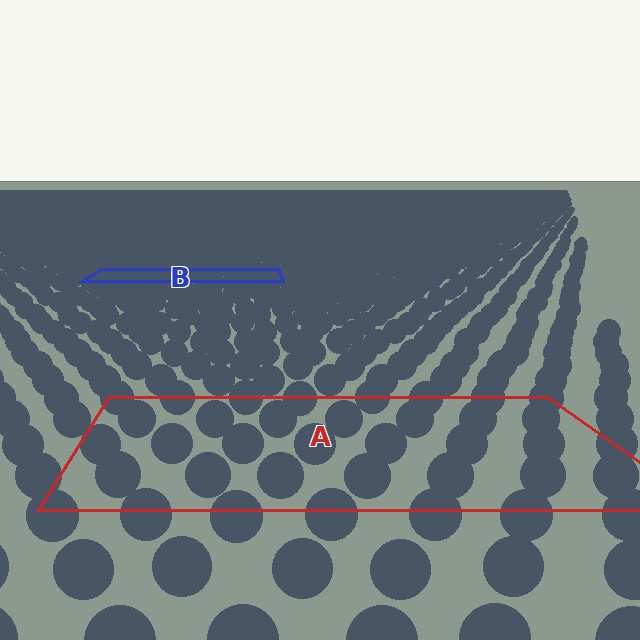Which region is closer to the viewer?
Region A is closer. The texture elements there are larger and more spread out.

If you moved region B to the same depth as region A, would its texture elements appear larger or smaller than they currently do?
They would appear larger. At a closer depth, the same texture elements are projected at a bigger on-screen size.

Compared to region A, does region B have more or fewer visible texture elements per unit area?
Region B has more texture elements per unit area — they are packed more densely because it is farther away.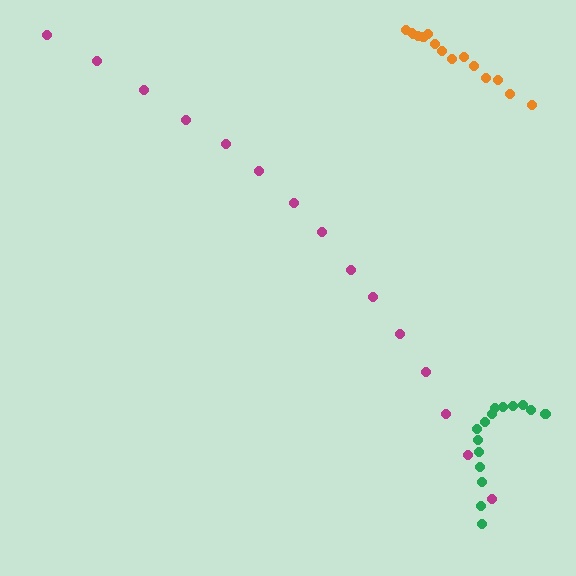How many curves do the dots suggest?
There are 3 distinct paths.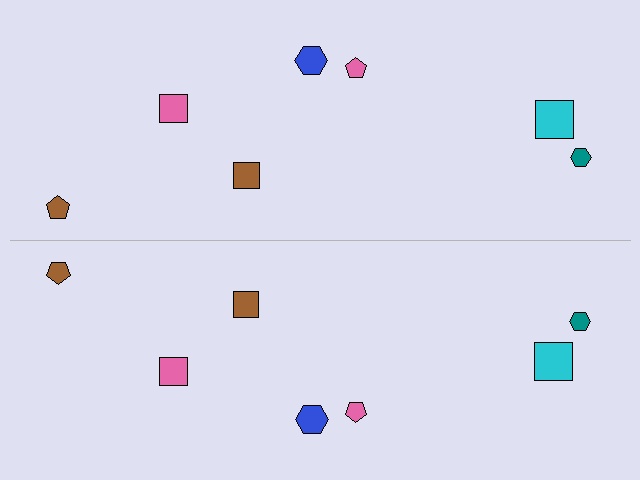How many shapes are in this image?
There are 14 shapes in this image.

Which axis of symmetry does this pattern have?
The pattern has a horizontal axis of symmetry running through the center of the image.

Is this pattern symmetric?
Yes, this pattern has bilateral (reflection) symmetry.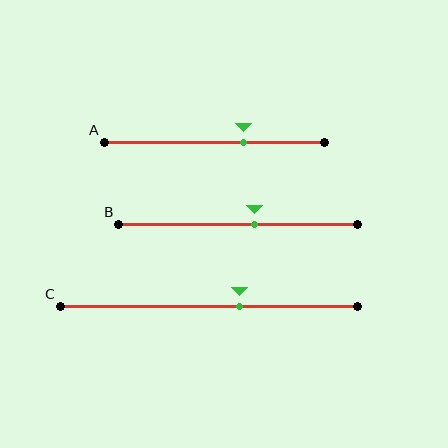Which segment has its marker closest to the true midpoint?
Segment B has its marker closest to the true midpoint.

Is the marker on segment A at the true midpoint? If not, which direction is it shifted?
No, the marker on segment A is shifted to the right by about 13% of the segment length.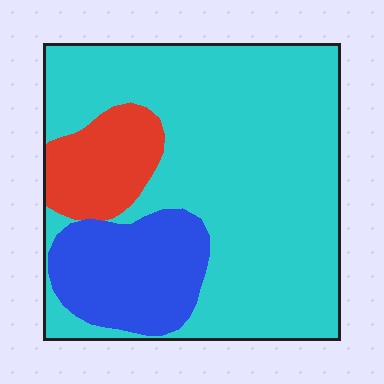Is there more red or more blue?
Blue.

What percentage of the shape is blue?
Blue covers about 20% of the shape.